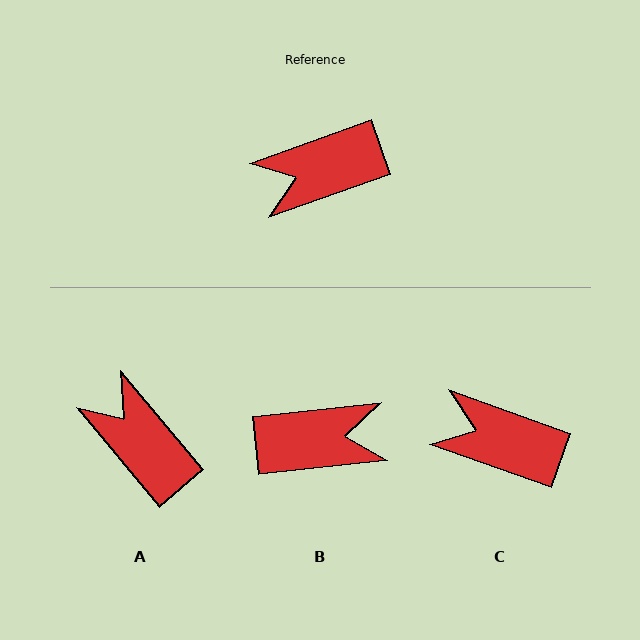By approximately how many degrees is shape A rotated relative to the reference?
Approximately 70 degrees clockwise.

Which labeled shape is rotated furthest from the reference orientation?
B, about 167 degrees away.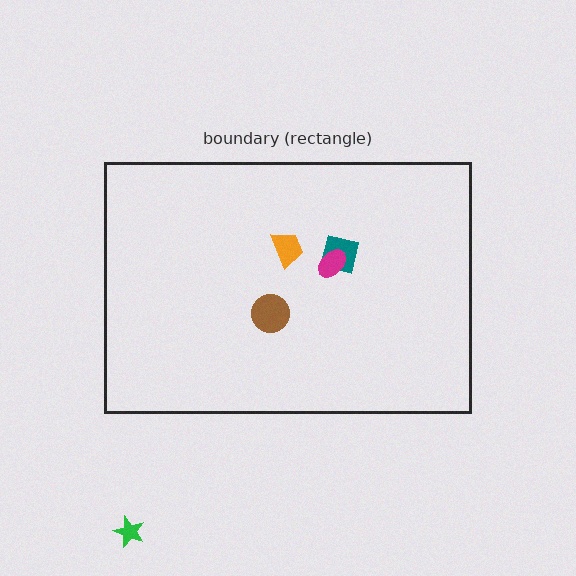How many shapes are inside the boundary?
4 inside, 1 outside.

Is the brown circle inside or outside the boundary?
Inside.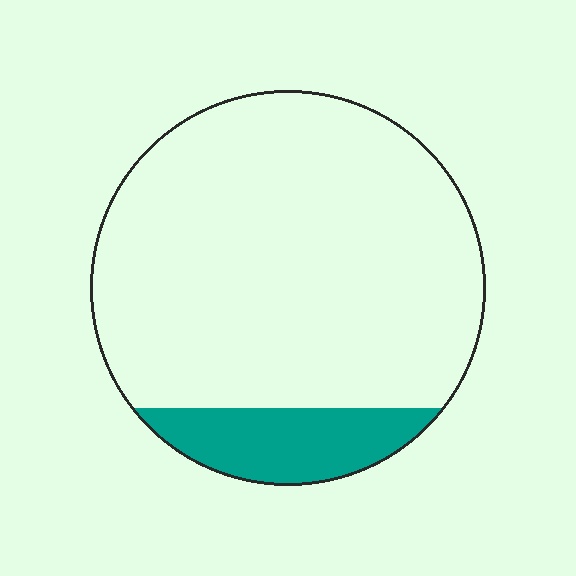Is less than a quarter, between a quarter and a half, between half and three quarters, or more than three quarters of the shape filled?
Less than a quarter.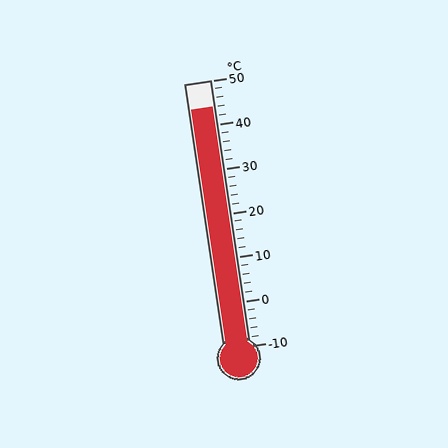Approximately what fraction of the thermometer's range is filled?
The thermometer is filled to approximately 90% of its range.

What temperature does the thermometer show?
The thermometer shows approximately 44°C.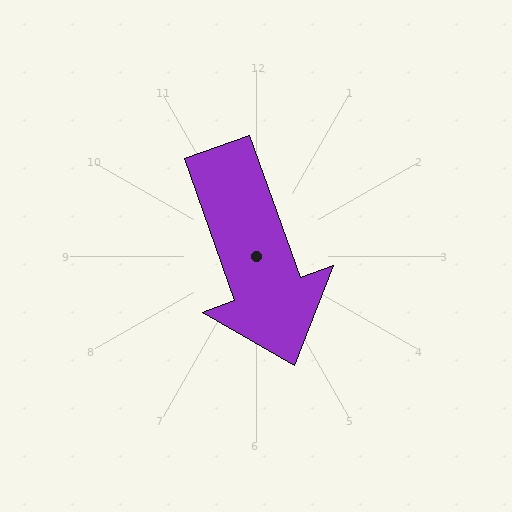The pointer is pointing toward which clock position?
Roughly 5 o'clock.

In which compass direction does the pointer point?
South.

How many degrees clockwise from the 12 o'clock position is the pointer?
Approximately 160 degrees.